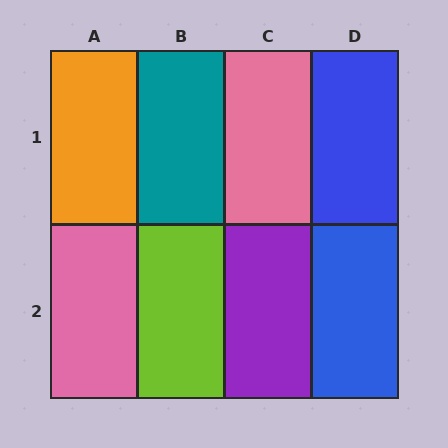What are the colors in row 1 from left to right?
Orange, teal, pink, blue.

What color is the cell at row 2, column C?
Purple.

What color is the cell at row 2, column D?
Blue.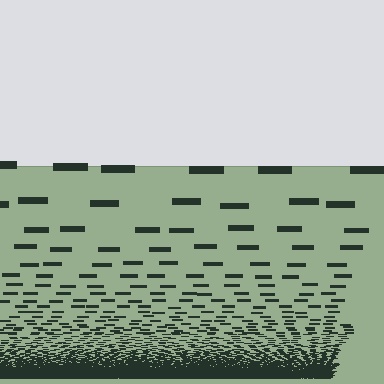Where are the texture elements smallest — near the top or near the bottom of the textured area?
Near the bottom.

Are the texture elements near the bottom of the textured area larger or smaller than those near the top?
Smaller. The gradient is inverted — elements near the bottom are smaller and denser.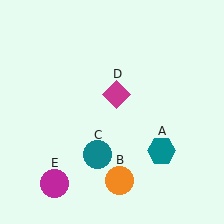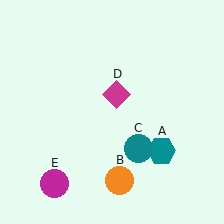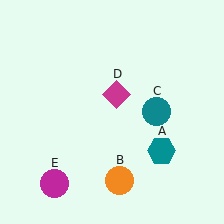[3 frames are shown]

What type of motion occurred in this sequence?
The teal circle (object C) rotated counterclockwise around the center of the scene.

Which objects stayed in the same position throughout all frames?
Teal hexagon (object A) and orange circle (object B) and magenta diamond (object D) and magenta circle (object E) remained stationary.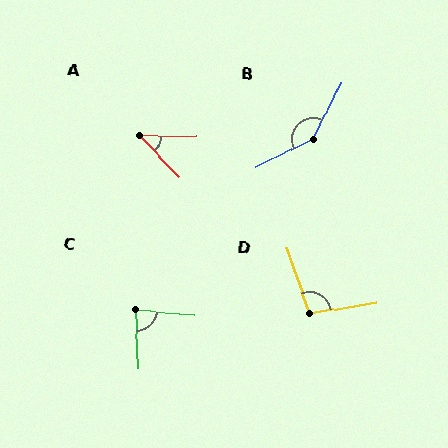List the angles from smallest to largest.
A (45°), C (82°), D (101°), B (143°).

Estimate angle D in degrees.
Approximately 101 degrees.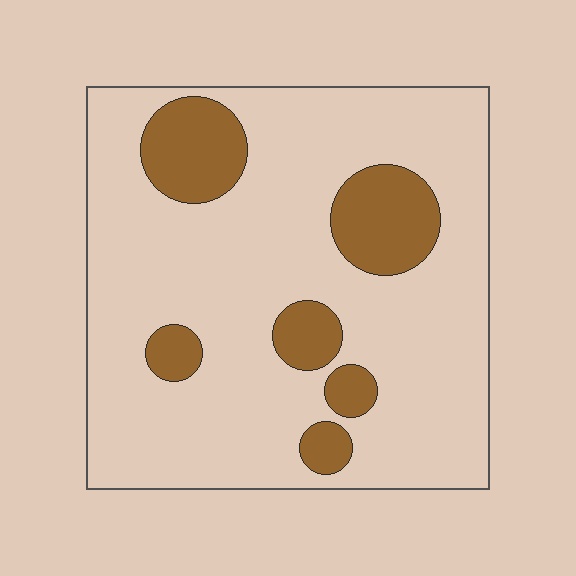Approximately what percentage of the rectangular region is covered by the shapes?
Approximately 20%.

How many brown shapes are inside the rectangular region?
6.